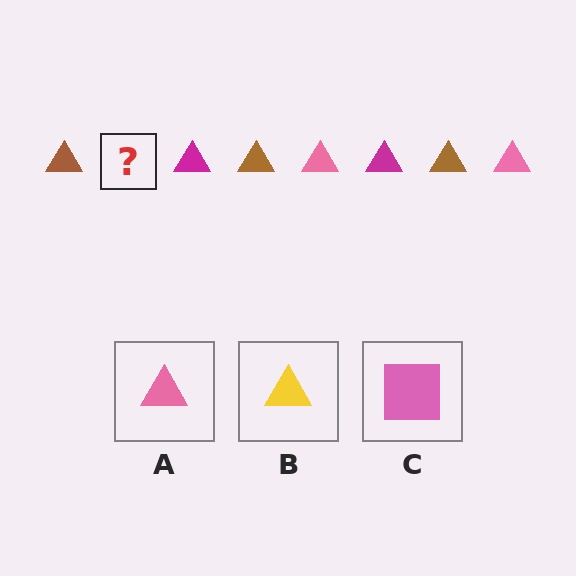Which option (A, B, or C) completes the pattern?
A.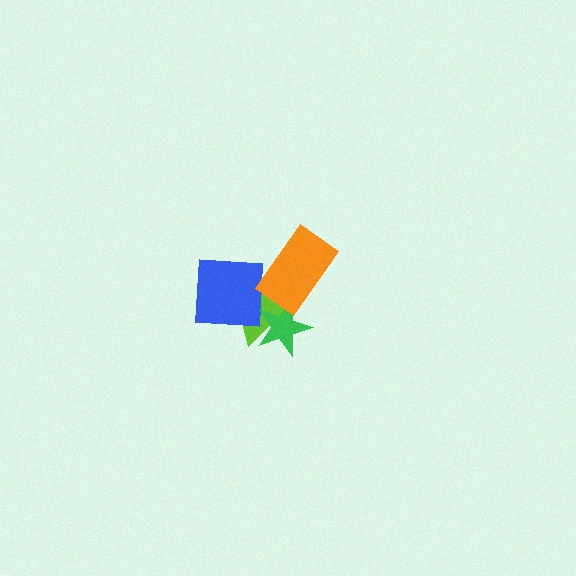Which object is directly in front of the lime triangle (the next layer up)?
The blue square is directly in front of the lime triangle.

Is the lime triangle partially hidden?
Yes, it is partially covered by another shape.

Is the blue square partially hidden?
Yes, it is partially covered by another shape.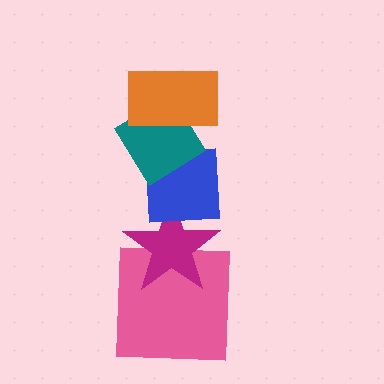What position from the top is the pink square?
The pink square is 5th from the top.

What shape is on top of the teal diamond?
The orange rectangle is on top of the teal diamond.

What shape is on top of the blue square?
The teal diamond is on top of the blue square.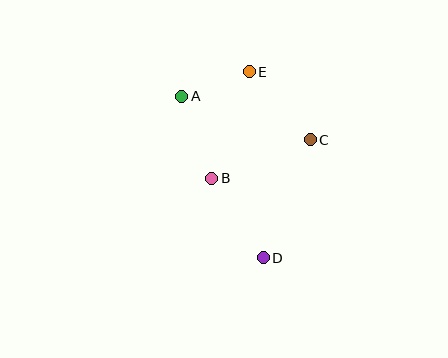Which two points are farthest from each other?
Points D and E are farthest from each other.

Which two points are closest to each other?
Points A and E are closest to each other.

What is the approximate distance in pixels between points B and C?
The distance between B and C is approximately 106 pixels.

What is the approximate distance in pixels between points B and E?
The distance between B and E is approximately 113 pixels.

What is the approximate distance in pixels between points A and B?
The distance between A and B is approximately 87 pixels.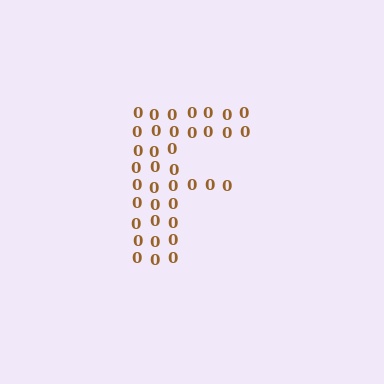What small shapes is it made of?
It is made of small digit 0's.